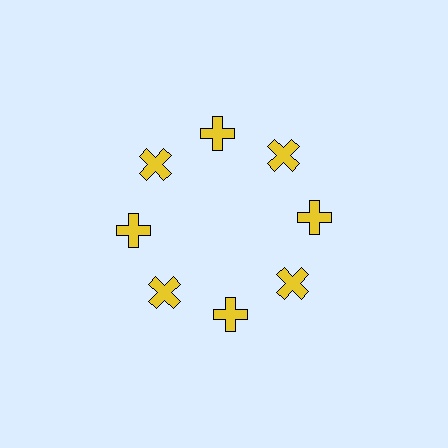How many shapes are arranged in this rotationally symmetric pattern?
There are 8 shapes, arranged in 8 groups of 1.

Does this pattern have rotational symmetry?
Yes, this pattern has 8-fold rotational symmetry. It looks the same after rotating 45 degrees around the center.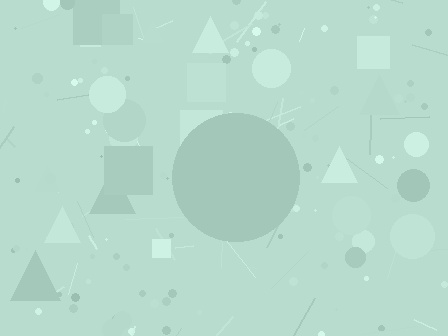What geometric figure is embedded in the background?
A circle is embedded in the background.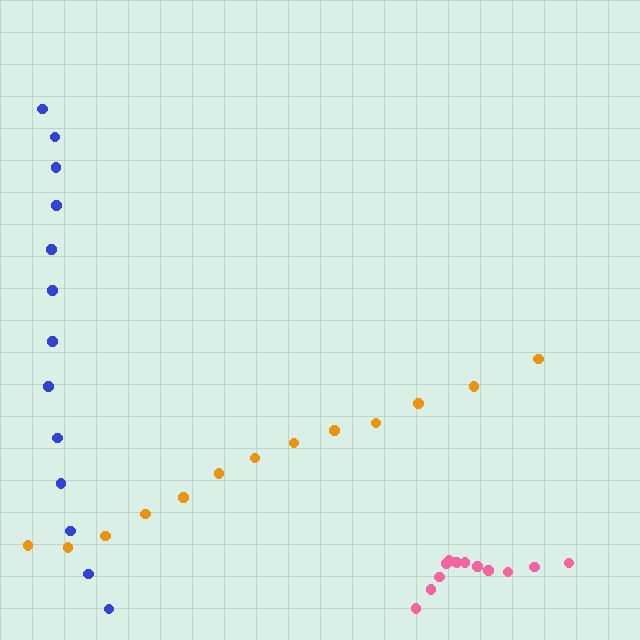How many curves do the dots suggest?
There are 3 distinct paths.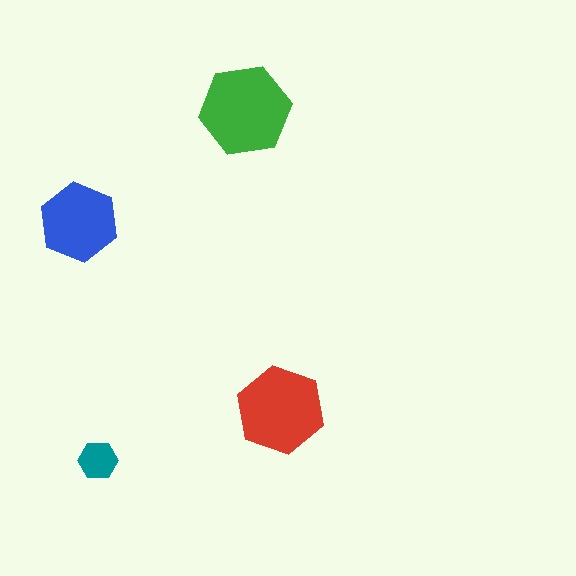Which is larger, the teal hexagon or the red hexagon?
The red one.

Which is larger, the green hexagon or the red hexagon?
The green one.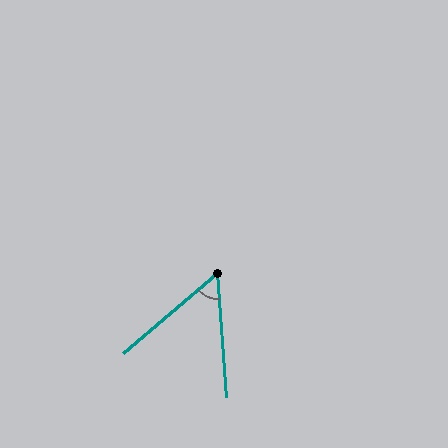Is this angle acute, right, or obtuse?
It is acute.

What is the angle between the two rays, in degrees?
Approximately 54 degrees.